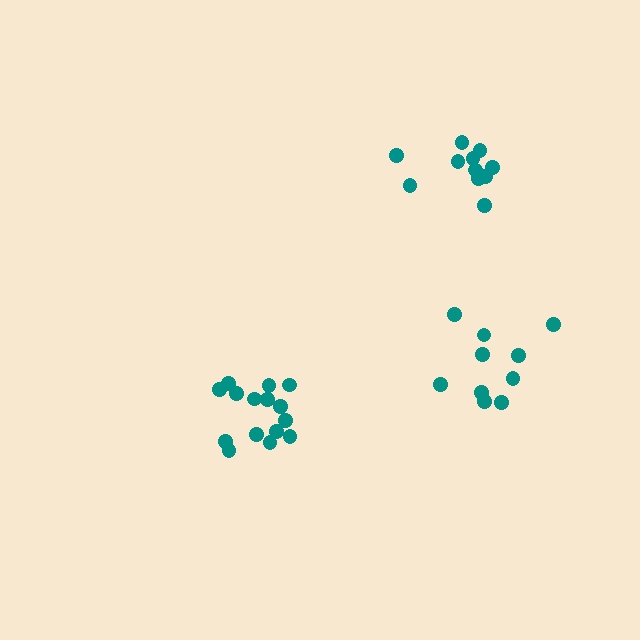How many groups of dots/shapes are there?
There are 3 groups.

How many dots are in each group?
Group 1: 15 dots, Group 2: 10 dots, Group 3: 11 dots (36 total).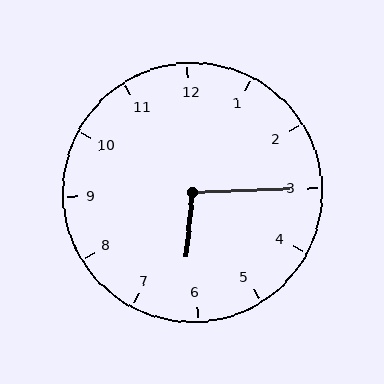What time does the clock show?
6:15.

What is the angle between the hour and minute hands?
Approximately 98 degrees.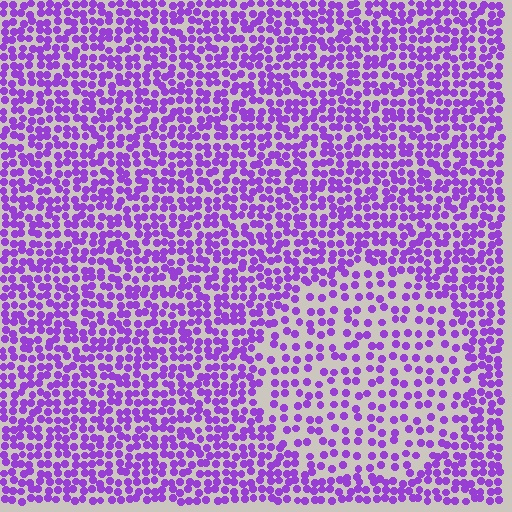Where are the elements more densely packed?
The elements are more densely packed outside the circle boundary.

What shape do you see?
I see a circle.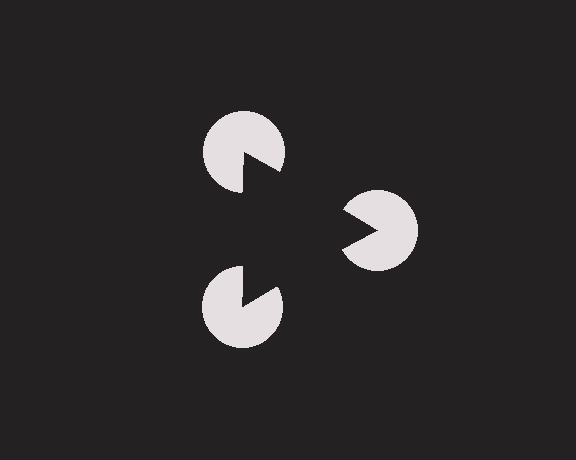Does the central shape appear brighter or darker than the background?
It typically appears slightly darker than the background, even though no actual brightness change is drawn.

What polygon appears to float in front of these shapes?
An illusory triangle — its edges are inferred from the aligned wedge cuts in the pac-man discs, not physically drawn.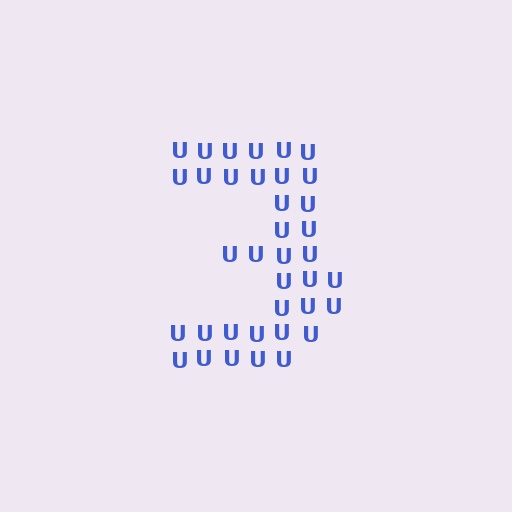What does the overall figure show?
The overall figure shows the digit 3.